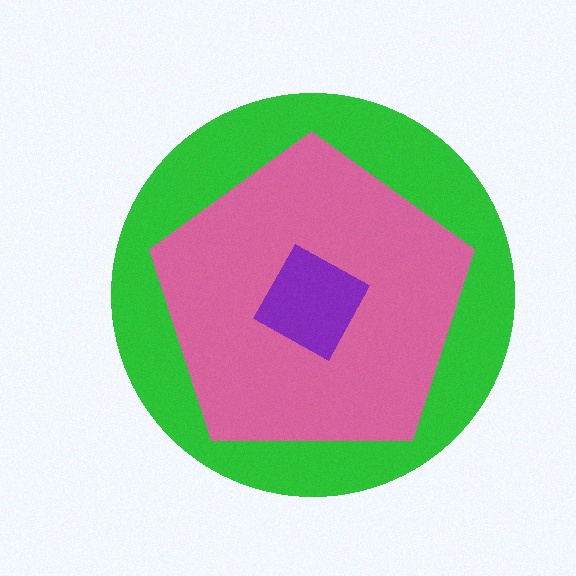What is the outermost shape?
The green circle.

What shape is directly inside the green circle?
The pink pentagon.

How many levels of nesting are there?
3.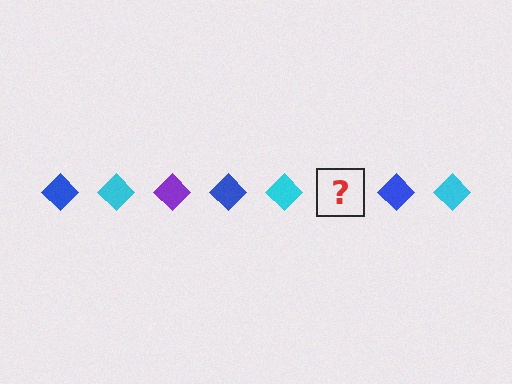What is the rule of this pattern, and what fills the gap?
The rule is that the pattern cycles through blue, cyan, purple diamonds. The gap should be filled with a purple diamond.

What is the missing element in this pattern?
The missing element is a purple diamond.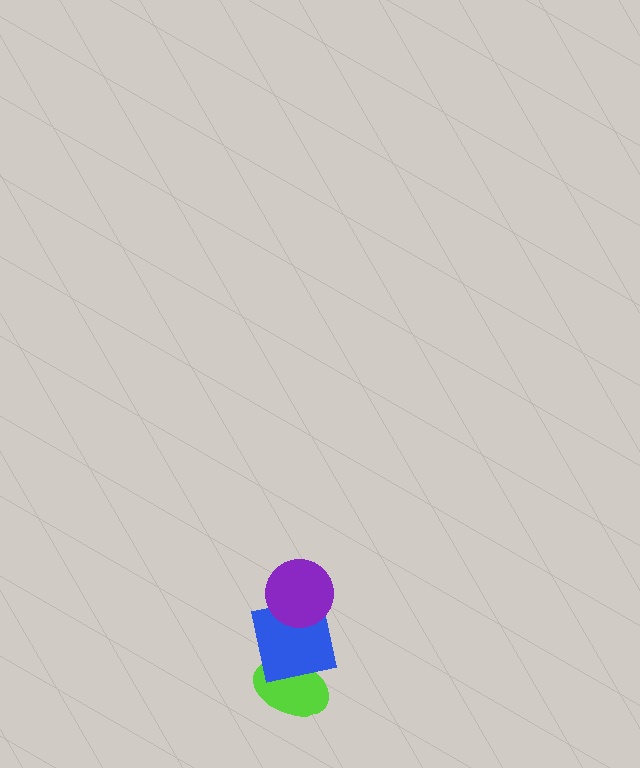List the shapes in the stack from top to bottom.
From top to bottom: the purple circle, the blue square, the lime ellipse.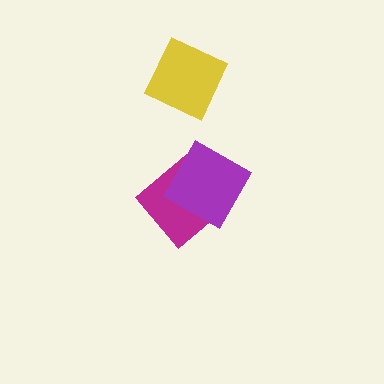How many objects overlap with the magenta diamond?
1 object overlaps with the magenta diamond.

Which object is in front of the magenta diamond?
The purple diamond is in front of the magenta diamond.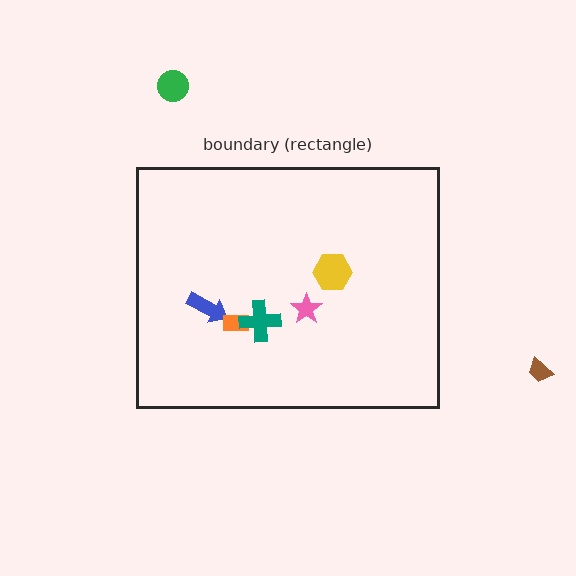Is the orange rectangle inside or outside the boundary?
Inside.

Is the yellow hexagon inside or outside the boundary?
Inside.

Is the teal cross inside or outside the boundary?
Inside.